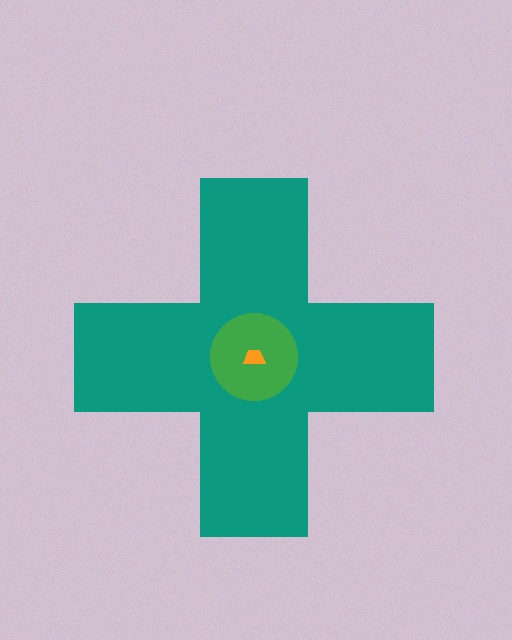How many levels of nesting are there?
3.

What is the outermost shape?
The teal cross.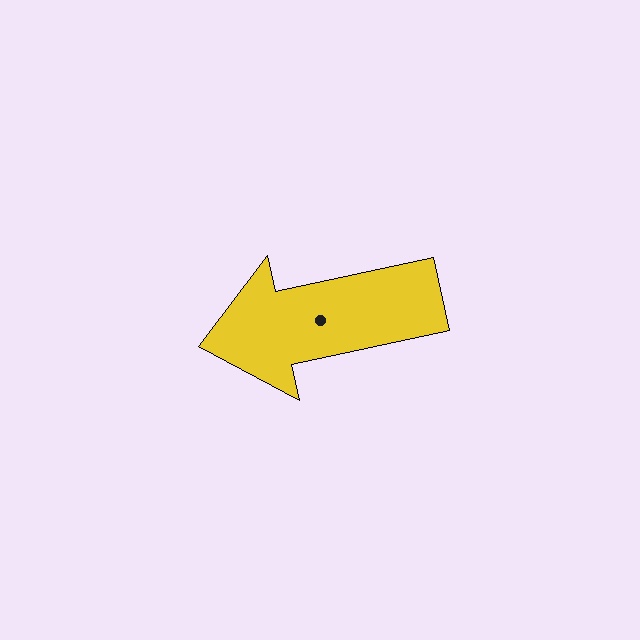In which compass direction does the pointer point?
West.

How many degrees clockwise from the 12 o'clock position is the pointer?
Approximately 258 degrees.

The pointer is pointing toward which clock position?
Roughly 9 o'clock.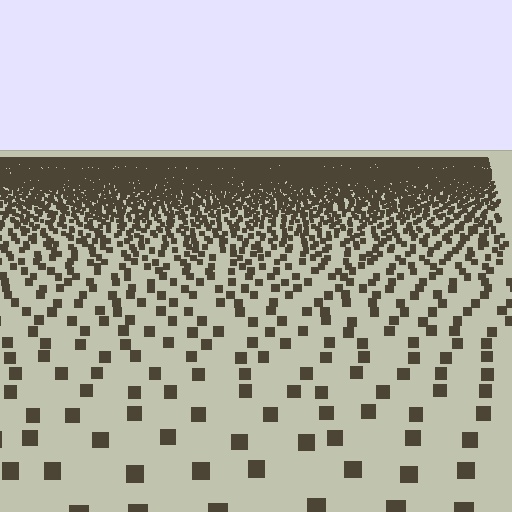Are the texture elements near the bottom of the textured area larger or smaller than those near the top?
Larger. Near the bottom, elements are closer to the viewer and appear at a bigger on-screen size.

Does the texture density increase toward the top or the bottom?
Density increases toward the top.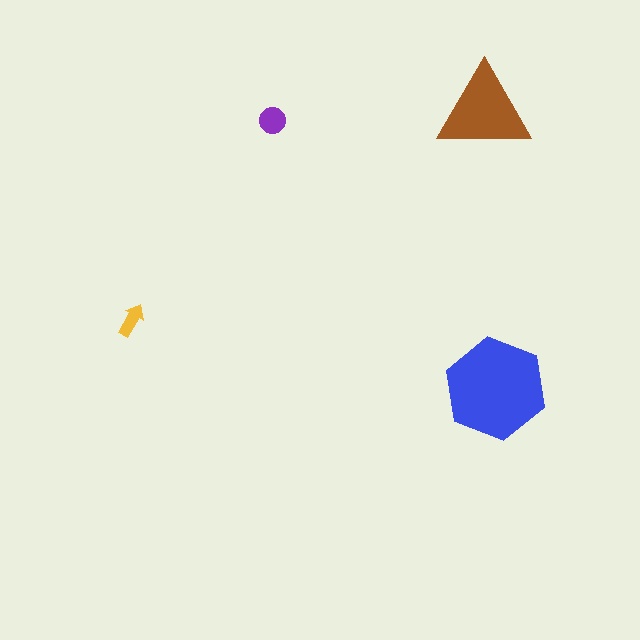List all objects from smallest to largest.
The yellow arrow, the purple circle, the brown triangle, the blue hexagon.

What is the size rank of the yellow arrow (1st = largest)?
4th.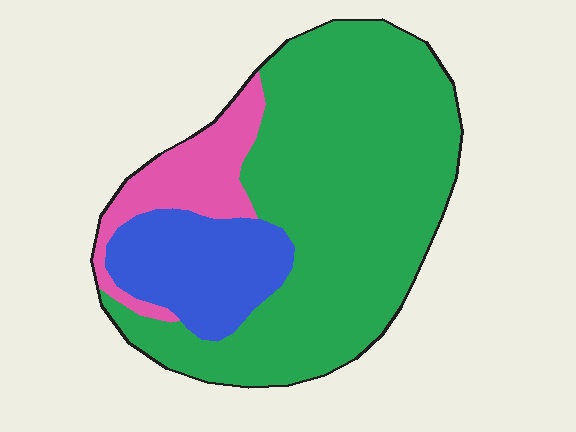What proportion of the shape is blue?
Blue takes up less than a quarter of the shape.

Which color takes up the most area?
Green, at roughly 70%.